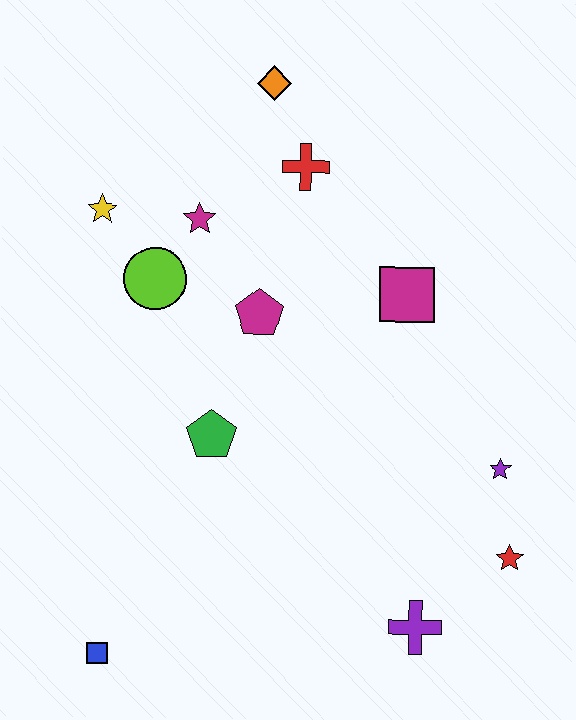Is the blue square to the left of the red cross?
Yes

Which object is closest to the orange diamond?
The red cross is closest to the orange diamond.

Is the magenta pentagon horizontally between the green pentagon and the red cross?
Yes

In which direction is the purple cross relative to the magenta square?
The purple cross is below the magenta square.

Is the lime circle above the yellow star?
No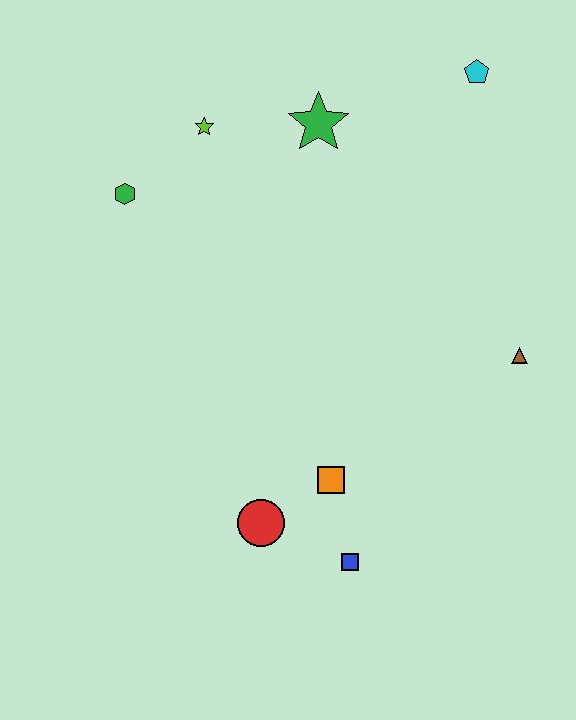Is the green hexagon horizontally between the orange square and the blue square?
No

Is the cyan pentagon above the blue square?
Yes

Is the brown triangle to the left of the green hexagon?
No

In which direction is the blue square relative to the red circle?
The blue square is to the right of the red circle.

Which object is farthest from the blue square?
The cyan pentagon is farthest from the blue square.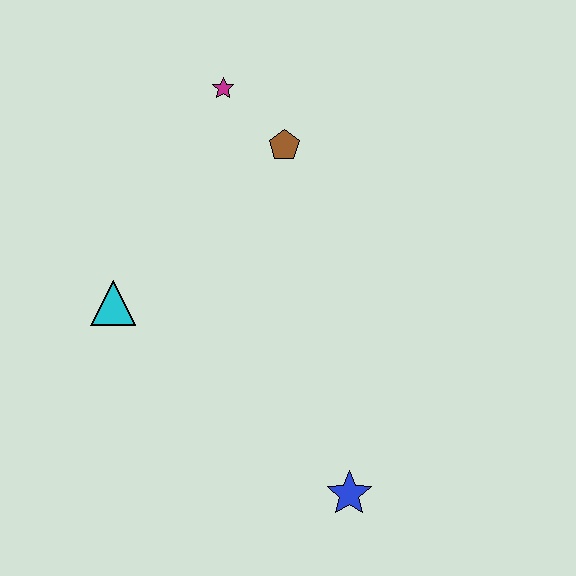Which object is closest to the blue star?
The cyan triangle is closest to the blue star.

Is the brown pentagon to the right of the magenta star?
Yes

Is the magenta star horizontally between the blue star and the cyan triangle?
Yes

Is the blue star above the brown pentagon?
No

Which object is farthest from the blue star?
The magenta star is farthest from the blue star.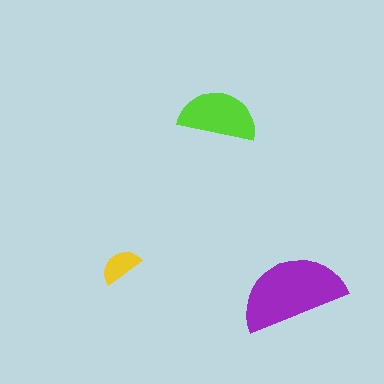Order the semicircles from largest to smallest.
the purple one, the lime one, the yellow one.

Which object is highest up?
The lime semicircle is topmost.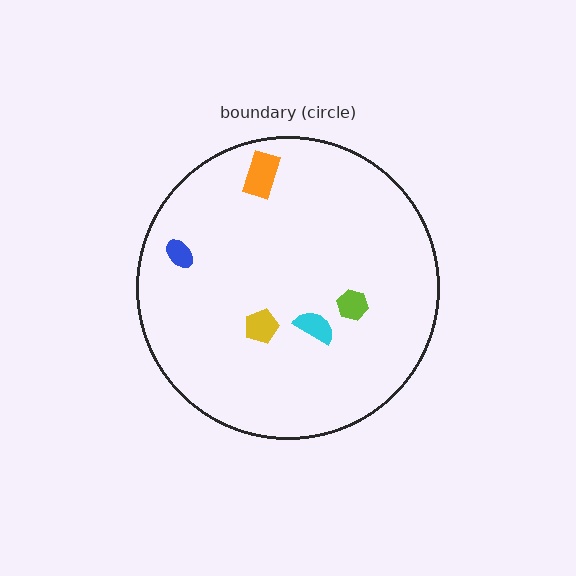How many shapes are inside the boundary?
5 inside, 0 outside.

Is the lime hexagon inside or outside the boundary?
Inside.